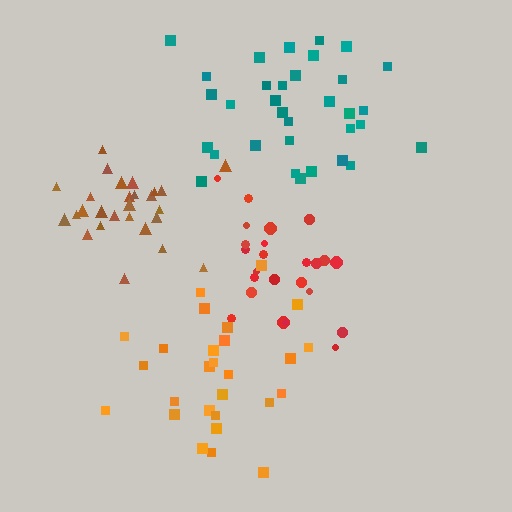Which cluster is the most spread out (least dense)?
Orange.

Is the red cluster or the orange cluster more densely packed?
Red.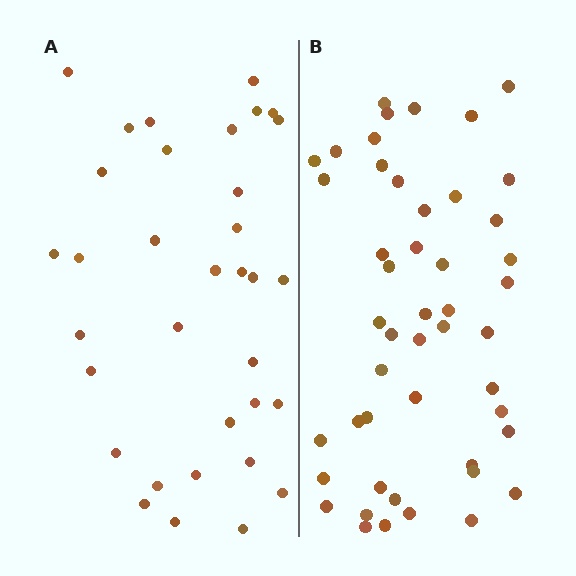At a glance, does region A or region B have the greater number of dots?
Region B (the right region) has more dots.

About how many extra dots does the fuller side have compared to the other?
Region B has approximately 15 more dots than region A.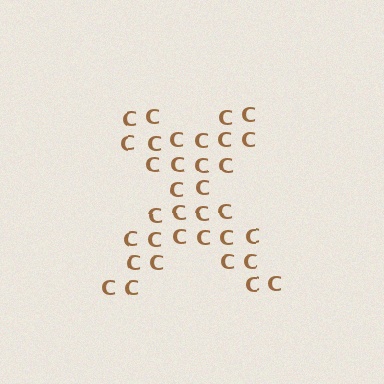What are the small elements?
The small elements are letter C's.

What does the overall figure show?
The overall figure shows the letter X.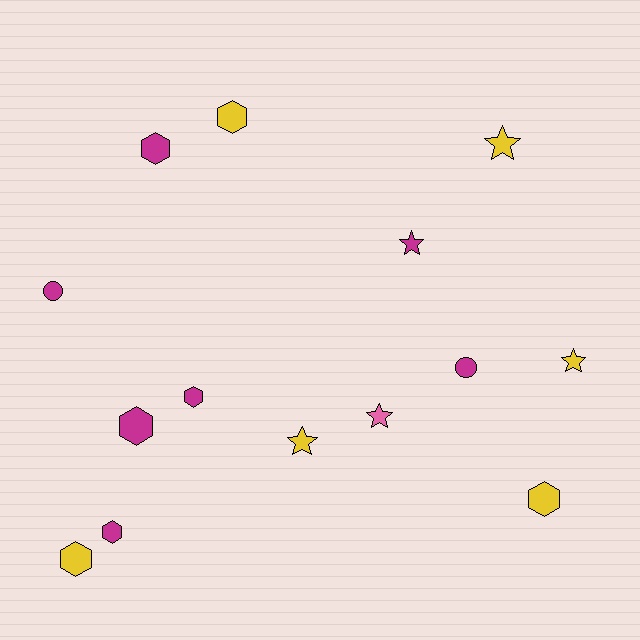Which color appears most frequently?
Magenta, with 7 objects.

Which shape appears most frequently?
Hexagon, with 7 objects.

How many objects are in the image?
There are 14 objects.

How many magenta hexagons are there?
There are 4 magenta hexagons.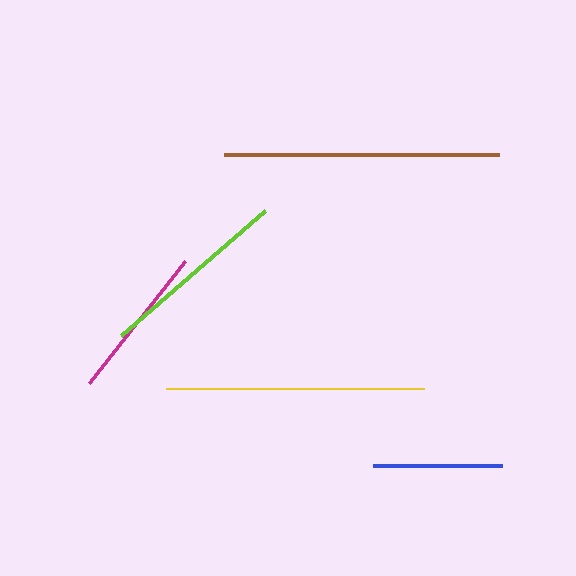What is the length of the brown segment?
The brown segment is approximately 275 pixels long.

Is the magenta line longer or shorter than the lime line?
The lime line is longer than the magenta line.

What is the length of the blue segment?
The blue segment is approximately 129 pixels long.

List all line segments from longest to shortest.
From longest to shortest: brown, yellow, lime, magenta, blue.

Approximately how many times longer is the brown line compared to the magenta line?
The brown line is approximately 1.8 times the length of the magenta line.